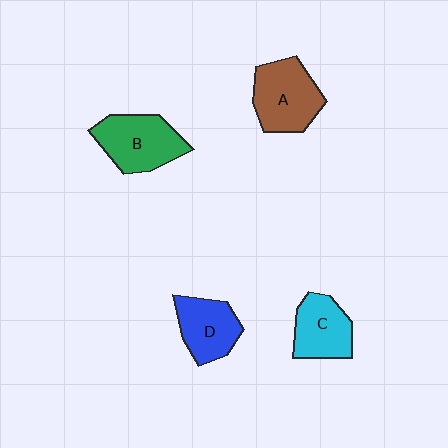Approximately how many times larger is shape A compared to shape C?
Approximately 1.3 times.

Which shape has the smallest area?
Shape C (cyan).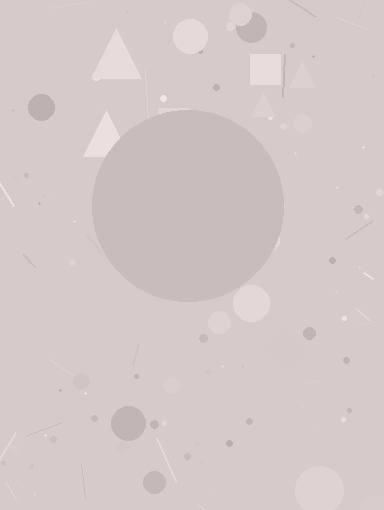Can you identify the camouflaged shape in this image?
The camouflaged shape is a circle.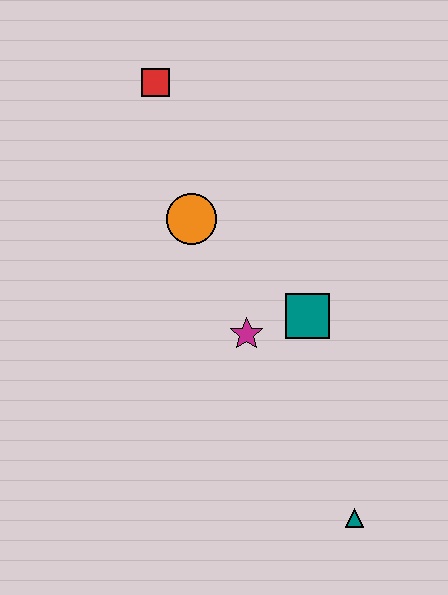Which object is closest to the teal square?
The magenta star is closest to the teal square.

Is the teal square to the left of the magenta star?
No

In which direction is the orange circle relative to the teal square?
The orange circle is to the left of the teal square.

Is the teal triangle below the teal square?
Yes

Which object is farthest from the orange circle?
The teal triangle is farthest from the orange circle.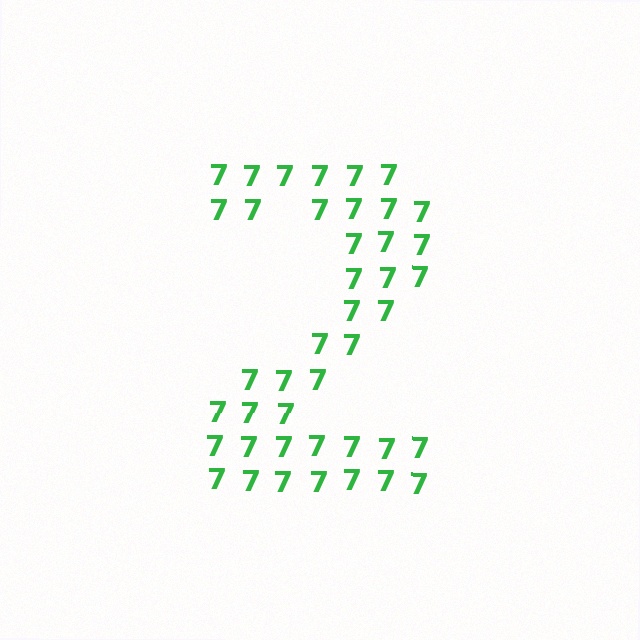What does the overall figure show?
The overall figure shows the digit 2.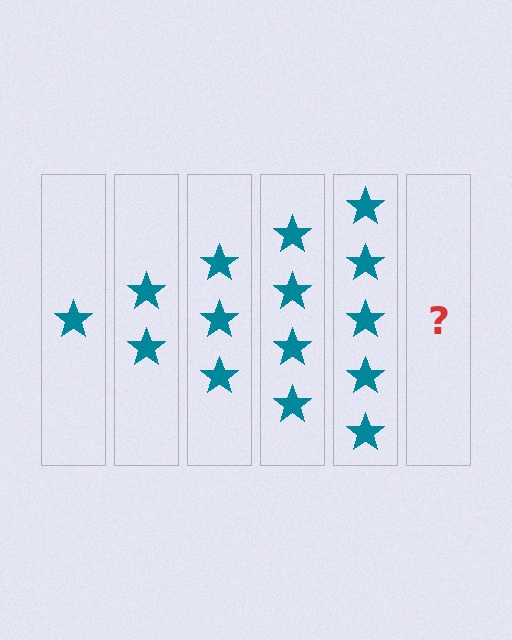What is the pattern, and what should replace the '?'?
The pattern is that each step adds one more star. The '?' should be 6 stars.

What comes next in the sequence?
The next element should be 6 stars.